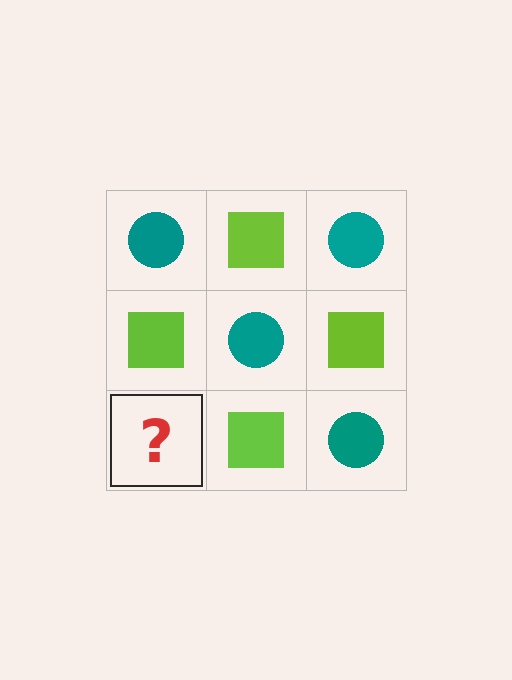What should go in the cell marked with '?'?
The missing cell should contain a teal circle.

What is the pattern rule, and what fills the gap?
The rule is that it alternates teal circle and lime square in a checkerboard pattern. The gap should be filled with a teal circle.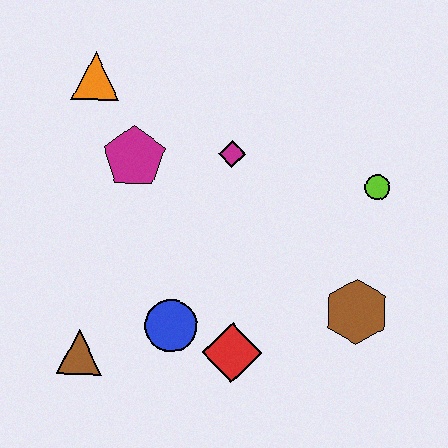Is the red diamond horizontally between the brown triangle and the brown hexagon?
Yes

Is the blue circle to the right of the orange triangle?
Yes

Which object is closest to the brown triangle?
The blue circle is closest to the brown triangle.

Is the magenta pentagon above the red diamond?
Yes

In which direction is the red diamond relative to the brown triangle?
The red diamond is to the right of the brown triangle.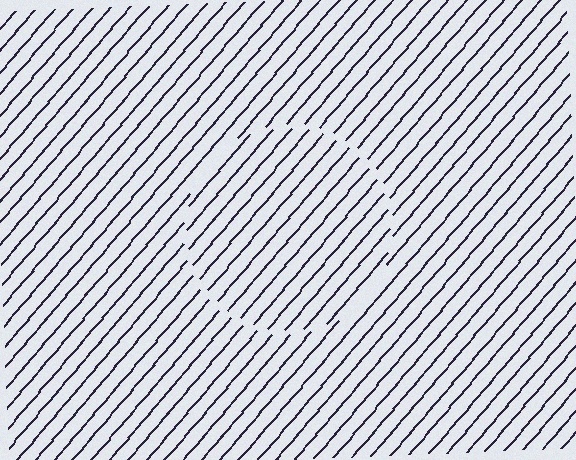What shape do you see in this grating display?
An illusory circle. The interior of the shape contains the same grating, shifted by half a period — the contour is defined by the phase discontinuity where line-ends from the inner and outer gratings abut.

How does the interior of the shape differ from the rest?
The interior of the shape contains the same grating, shifted by half a period — the contour is defined by the phase discontinuity where line-ends from the inner and outer gratings abut.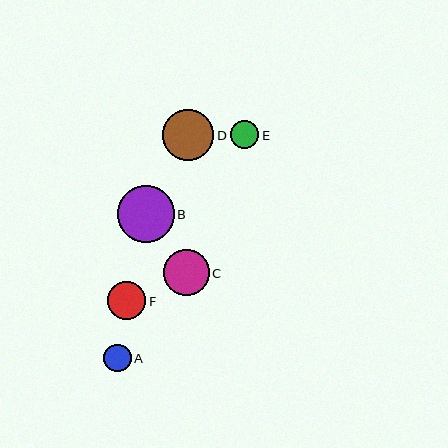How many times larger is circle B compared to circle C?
Circle B is approximately 1.2 times the size of circle C.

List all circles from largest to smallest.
From largest to smallest: B, D, C, F, E, A.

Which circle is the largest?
Circle B is the largest with a size of approximately 57 pixels.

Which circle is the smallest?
Circle A is the smallest with a size of approximately 28 pixels.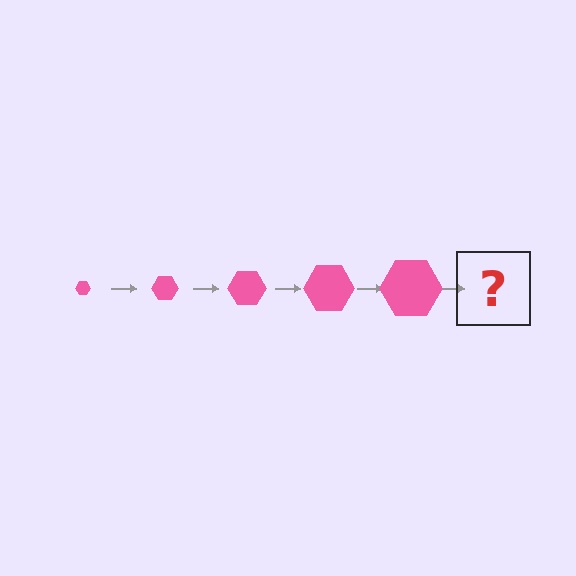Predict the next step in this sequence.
The next step is a pink hexagon, larger than the previous one.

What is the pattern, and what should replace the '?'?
The pattern is that the hexagon gets progressively larger each step. The '?' should be a pink hexagon, larger than the previous one.